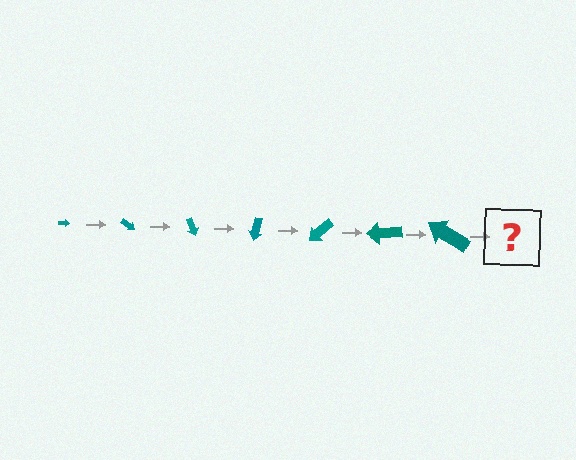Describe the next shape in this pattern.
It should be an arrow, larger than the previous one and rotated 245 degrees from the start.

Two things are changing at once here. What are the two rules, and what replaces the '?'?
The two rules are that the arrow grows larger each step and it rotates 35 degrees each step. The '?' should be an arrow, larger than the previous one and rotated 245 degrees from the start.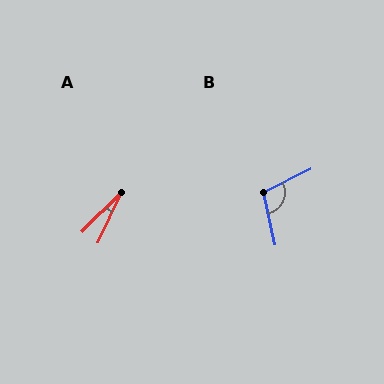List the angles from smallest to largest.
A (20°), B (104°).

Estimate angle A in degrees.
Approximately 20 degrees.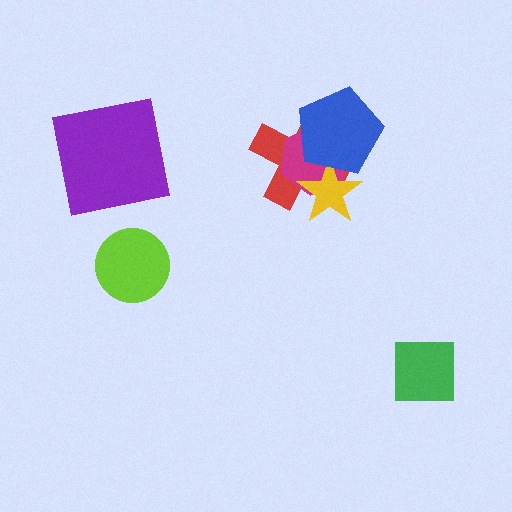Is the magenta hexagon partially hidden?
Yes, it is partially covered by another shape.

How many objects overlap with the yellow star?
3 objects overlap with the yellow star.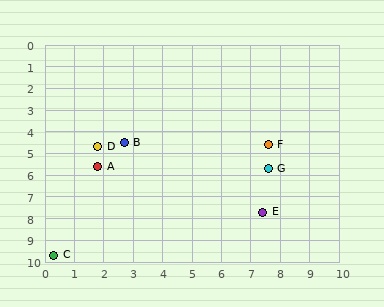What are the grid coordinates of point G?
Point G is at approximately (7.6, 5.7).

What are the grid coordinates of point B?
Point B is at approximately (2.7, 4.5).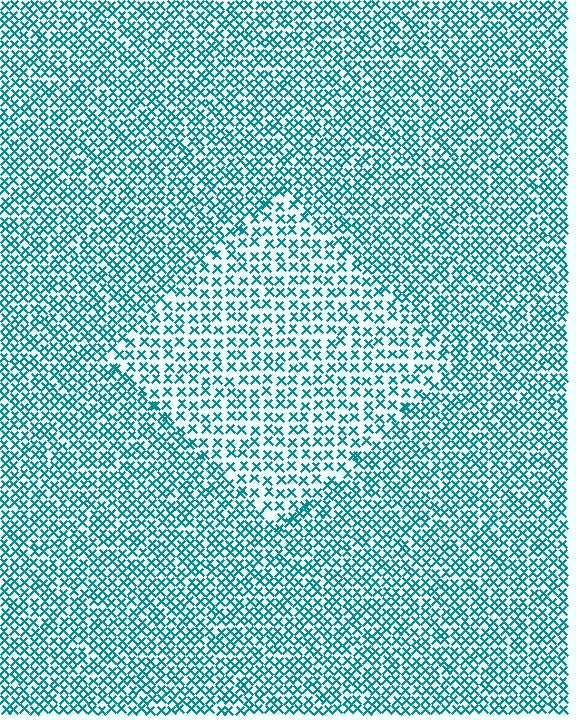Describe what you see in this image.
The image contains small teal elements arranged at two different densities. A diamond-shaped region is visible where the elements are less densely packed than the surrounding area.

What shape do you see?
I see a diamond.